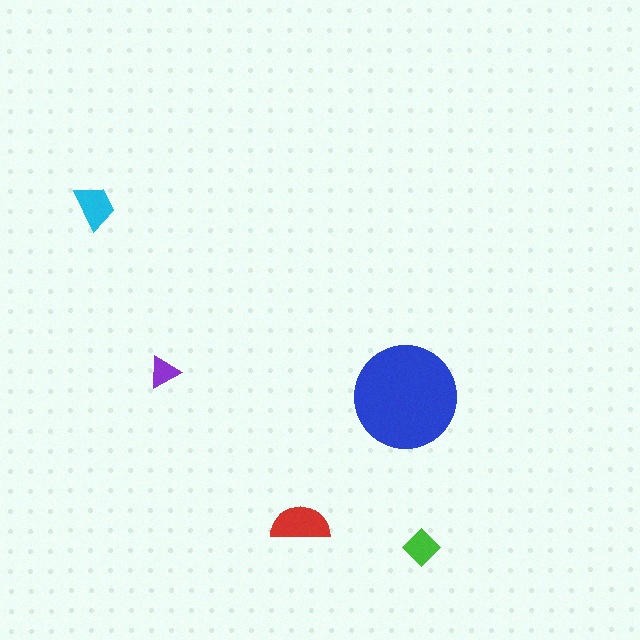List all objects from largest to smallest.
The blue circle, the red semicircle, the cyan trapezoid, the green diamond, the purple triangle.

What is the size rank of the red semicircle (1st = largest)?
2nd.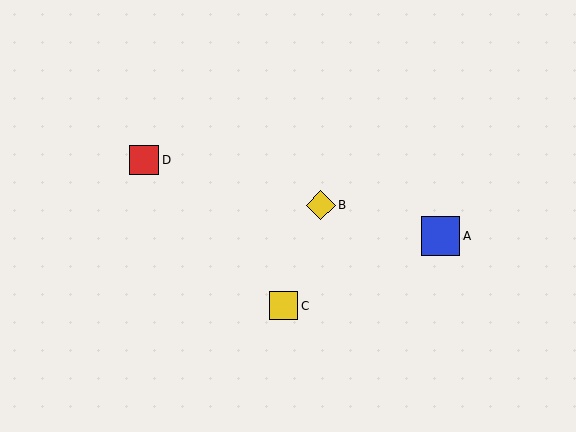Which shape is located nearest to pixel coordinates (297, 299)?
The yellow square (labeled C) at (284, 306) is nearest to that location.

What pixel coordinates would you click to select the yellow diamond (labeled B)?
Click at (321, 205) to select the yellow diamond B.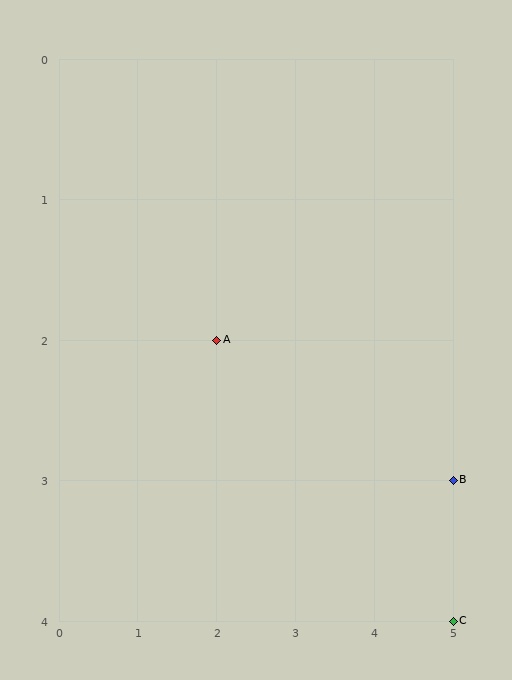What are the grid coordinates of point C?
Point C is at grid coordinates (5, 4).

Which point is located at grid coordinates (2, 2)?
Point A is at (2, 2).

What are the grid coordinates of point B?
Point B is at grid coordinates (5, 3).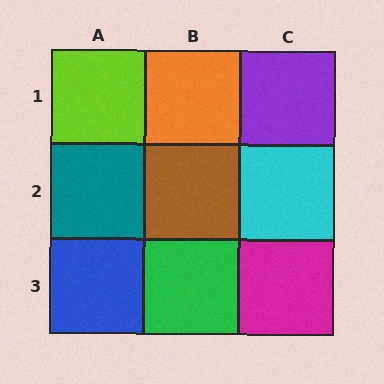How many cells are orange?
1 cell is orange.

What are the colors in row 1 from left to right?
Lime, orange, purple.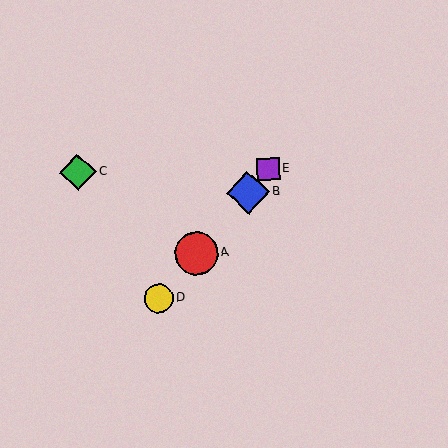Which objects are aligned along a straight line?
Objects A, B, D, E are aligned along a straight line.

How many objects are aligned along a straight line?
4 objects (A, B, D, E) are aligned along a straight line.